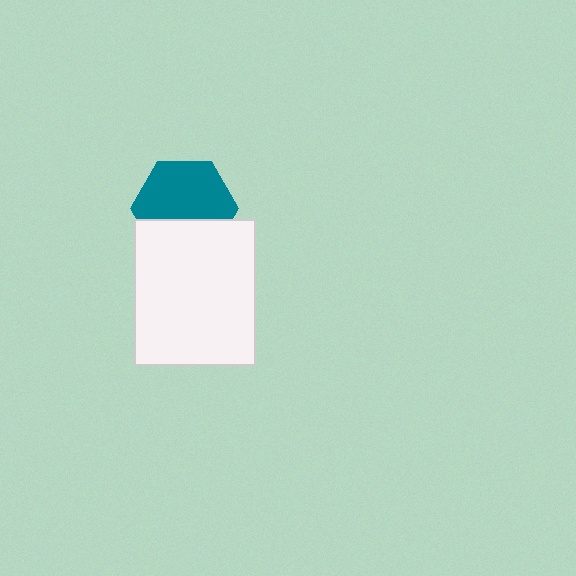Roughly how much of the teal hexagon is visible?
About half of it is visible (roughly 65%).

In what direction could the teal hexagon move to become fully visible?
The teal hexagon could move up. That would shift it out from behind the white rectangle entirely.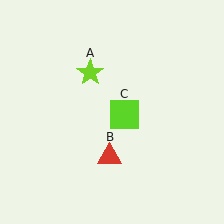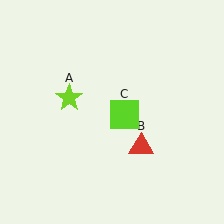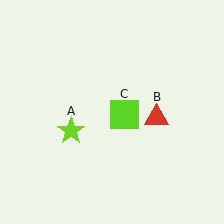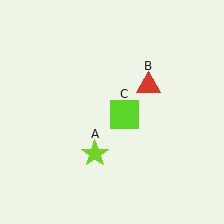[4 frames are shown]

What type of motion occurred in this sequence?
The lime star (object A), red triangle (object B) rotated counterclockwise around the center of the scene.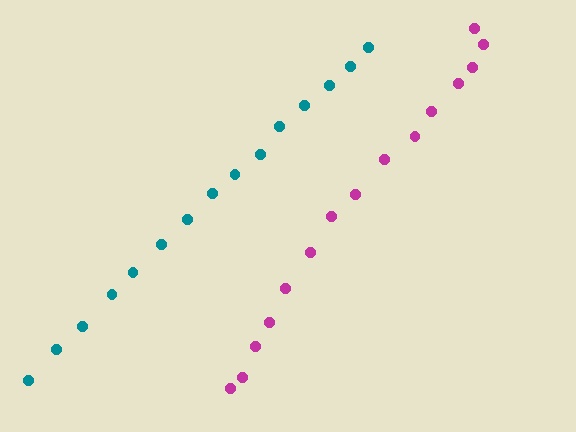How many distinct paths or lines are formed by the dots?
There are 2 distinct paths.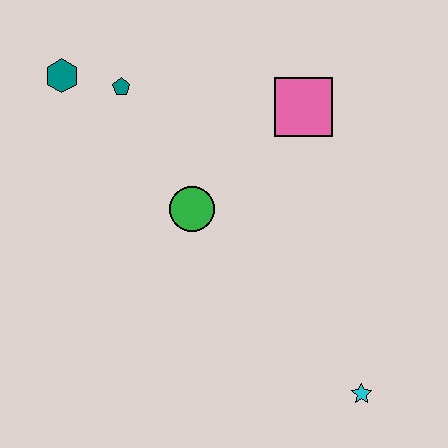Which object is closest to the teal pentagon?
The teal hexagon is closest to the teal pentagon.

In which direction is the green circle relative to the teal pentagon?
The green circle is below the teal pentagon.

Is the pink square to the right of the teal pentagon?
Yes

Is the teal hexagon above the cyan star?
Yes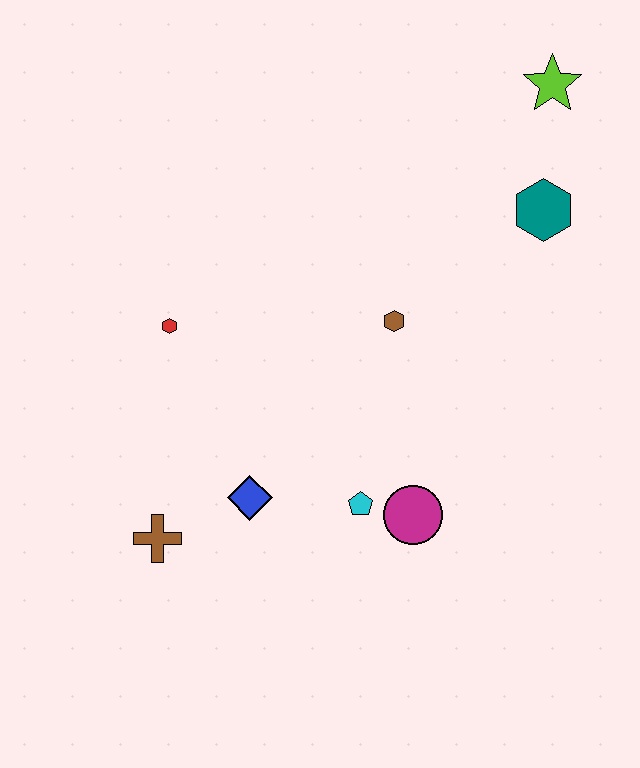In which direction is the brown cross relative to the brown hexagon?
The brown cross is to the left of the brown hexagon.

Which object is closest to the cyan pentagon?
The magenta circle is closest to the cyan pentagon.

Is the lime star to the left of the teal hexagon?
No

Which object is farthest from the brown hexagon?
The brown cross is farthest from the brown hexagon.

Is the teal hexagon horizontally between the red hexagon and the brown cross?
No